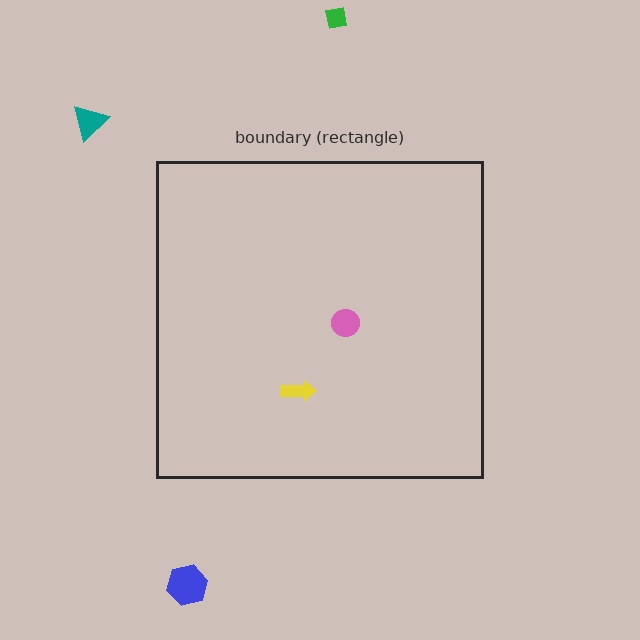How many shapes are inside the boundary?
2 inside, 3 outside.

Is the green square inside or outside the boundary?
Outside.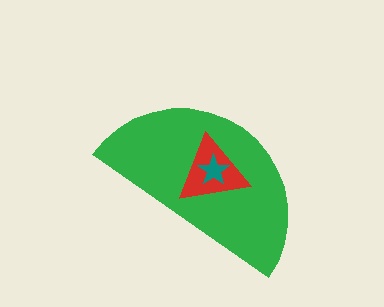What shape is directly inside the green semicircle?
The red triangle.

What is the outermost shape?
The green semicircle.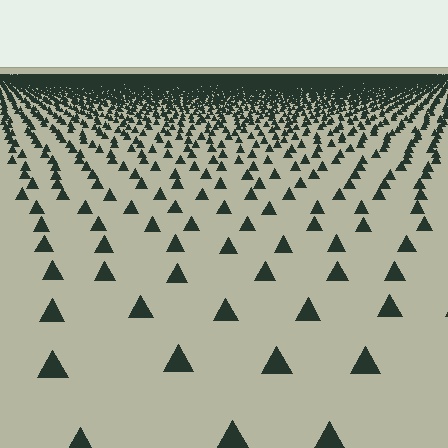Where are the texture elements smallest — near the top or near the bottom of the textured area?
Near the top.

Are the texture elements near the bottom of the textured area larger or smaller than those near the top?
Larger. Near the bottom, elements are closer to the viewer and appear at a bigger on-screen size.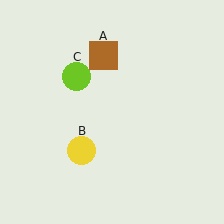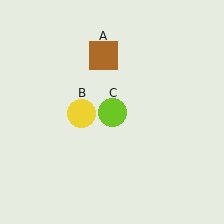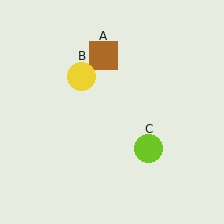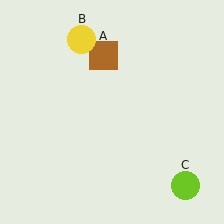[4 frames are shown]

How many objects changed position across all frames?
2 objects changed position: yellow circle (object B), lime circle (object C).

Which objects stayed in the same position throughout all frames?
Brown square (object A) remained stationary.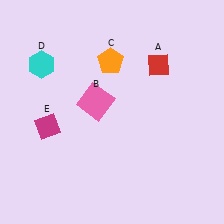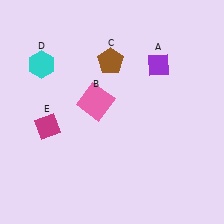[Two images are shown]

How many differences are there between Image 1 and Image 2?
There are 2 differences between the two images.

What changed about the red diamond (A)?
In Image 1, A is red. In Image 2, it changed to purple.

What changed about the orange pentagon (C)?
In Image 1, C is orange. In Image 2, it changed to brown.